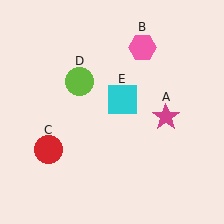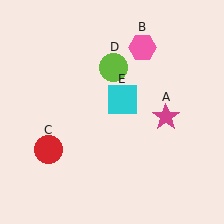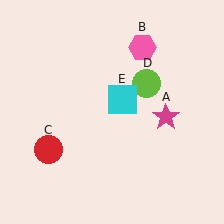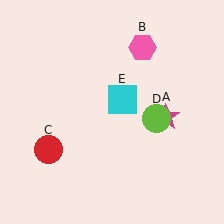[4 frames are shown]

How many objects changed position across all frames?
1 object changed position: lime circle (object D).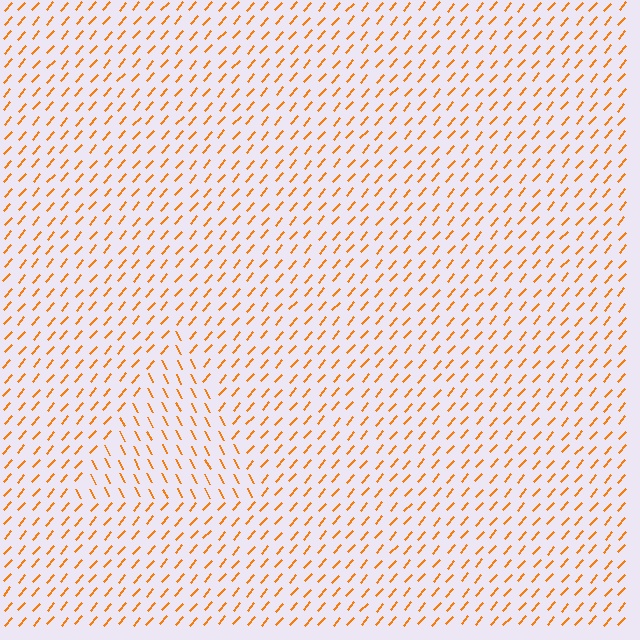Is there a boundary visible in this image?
Yes, there is a texture boundary formed by a change in line orientation.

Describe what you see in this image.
The image is filled with small orange line segments. A triangle region in the image has lines oriented differently from the surrounding lines, creating a visible texture boundary.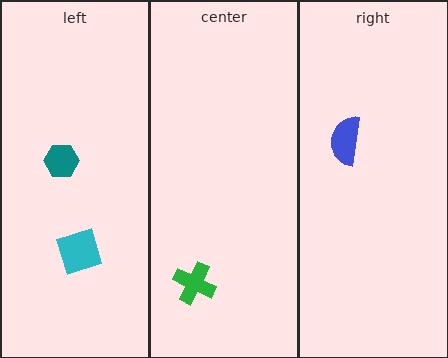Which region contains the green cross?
The center region.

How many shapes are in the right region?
1.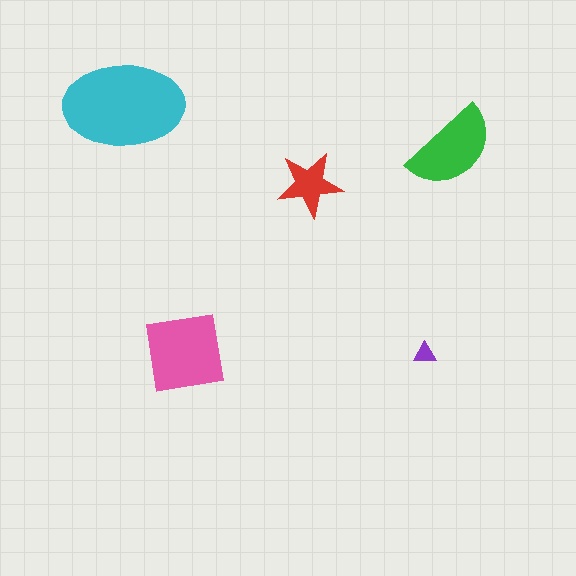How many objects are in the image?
There are 5 objects in the image.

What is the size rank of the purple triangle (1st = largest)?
5th.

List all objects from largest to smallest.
The cyan ellipse, the pink square, the green semicircle, the red star, the purple triangle.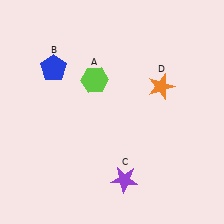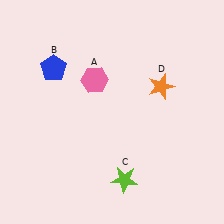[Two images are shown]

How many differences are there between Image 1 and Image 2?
There are 2 differences between the two images.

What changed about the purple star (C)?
In Image 1, C is purple. In Image 2, it changed to lime.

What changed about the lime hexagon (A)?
In Image 1, A is lime. In Image 2, it changed to pink.